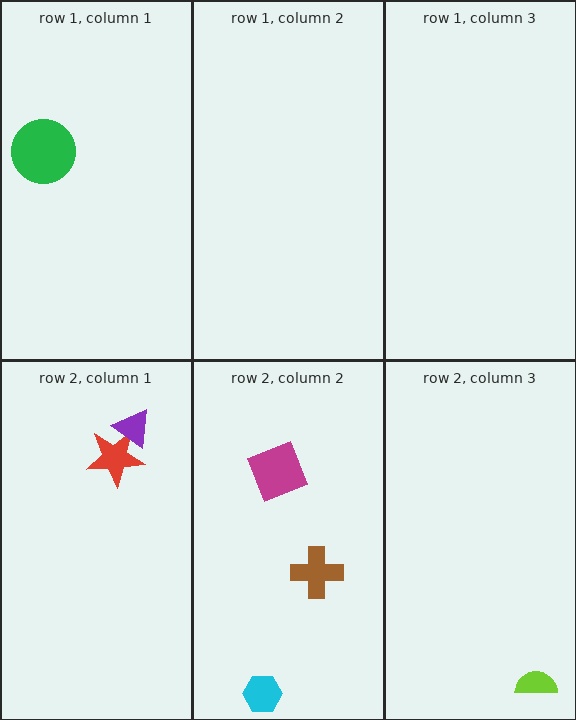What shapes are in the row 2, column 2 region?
The brown cross, the magenta square, the cyan hexagon.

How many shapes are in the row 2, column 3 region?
1.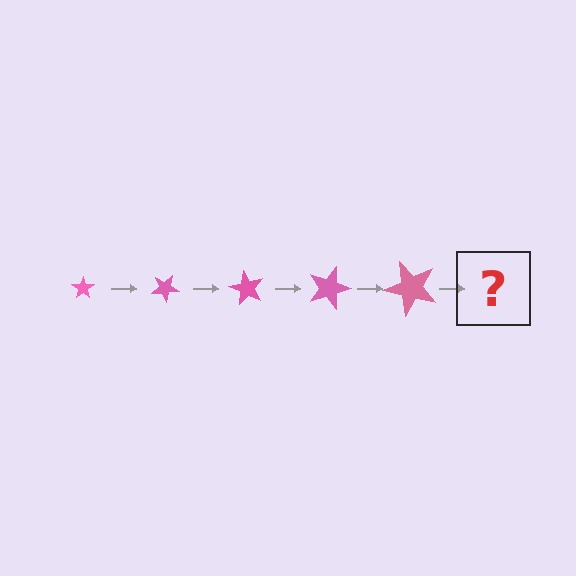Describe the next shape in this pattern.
It should be a star, larger than the previous one and rotated 150 degrees from the start.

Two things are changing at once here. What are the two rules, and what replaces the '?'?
The two rules are that the star grows larger each step and it rotates 30 degrees each step. The '?' should be a star, larger than the previous one and rotated 150 degrees from the start.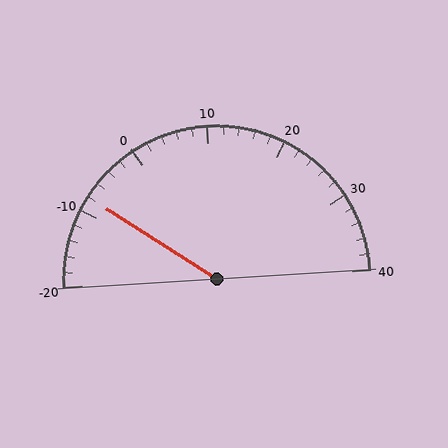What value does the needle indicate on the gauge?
The needle indicates approximately -8.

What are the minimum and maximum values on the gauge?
The gauge ranges from -20 to 40.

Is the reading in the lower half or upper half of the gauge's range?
The reading is in the lower half of the range (-20 to 40).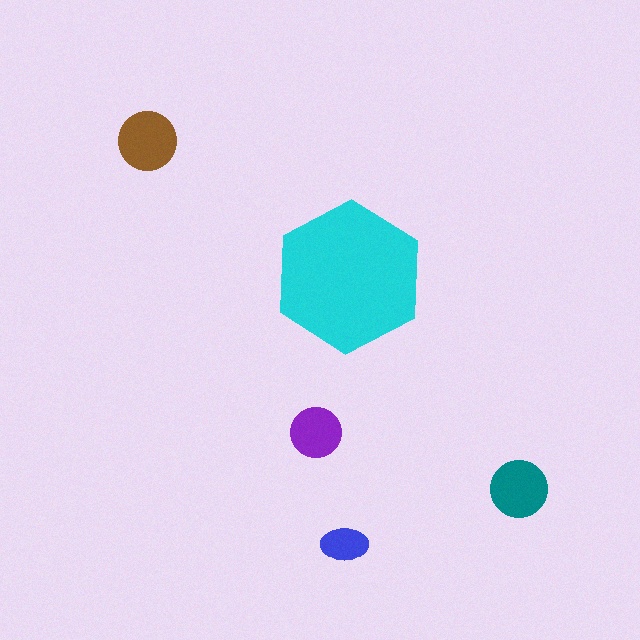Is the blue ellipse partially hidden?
No, the blue ellipse is fully visible.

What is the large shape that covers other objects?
A cyan hexagon.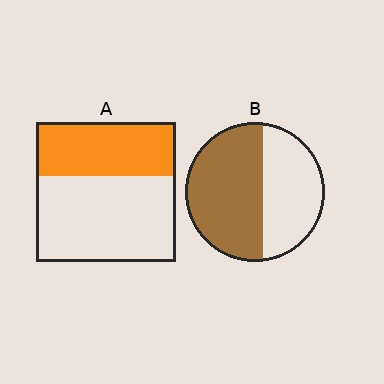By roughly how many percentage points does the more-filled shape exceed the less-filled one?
By roughly 20 percentage points (B over A).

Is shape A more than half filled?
No.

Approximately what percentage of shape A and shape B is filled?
A is approximately 40% and B is approximately 55%.